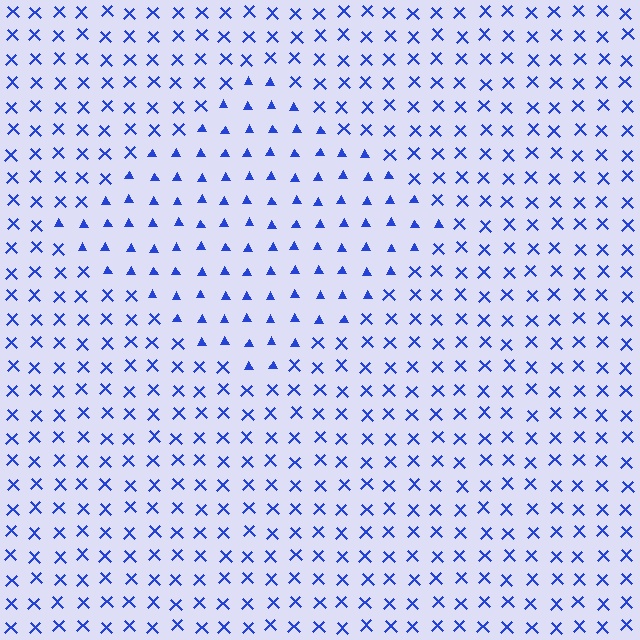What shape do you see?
I see a diamond.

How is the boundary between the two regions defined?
The boundary is defined by a change in element shape: triangles inside vs. X marks outside. All elements share the same color and spacing.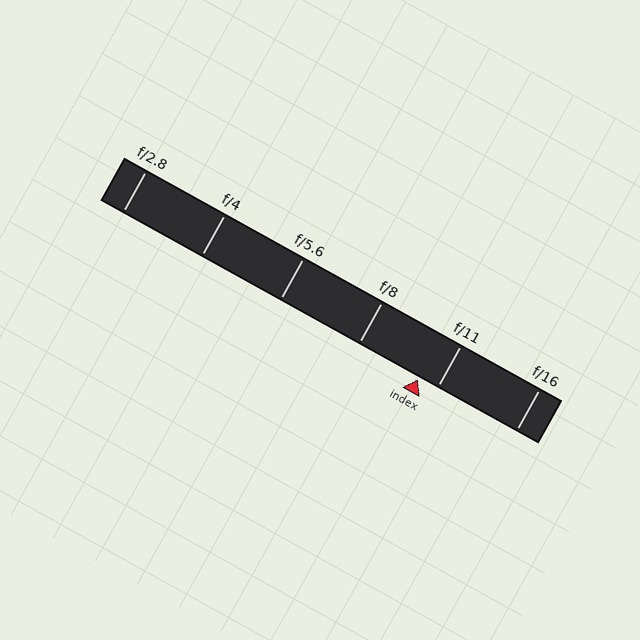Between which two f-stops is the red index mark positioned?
The index mark is between f/8 and f/11.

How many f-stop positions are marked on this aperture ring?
There are 6 f-stop positions marked.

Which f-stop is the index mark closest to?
The index mark is closest to f/11.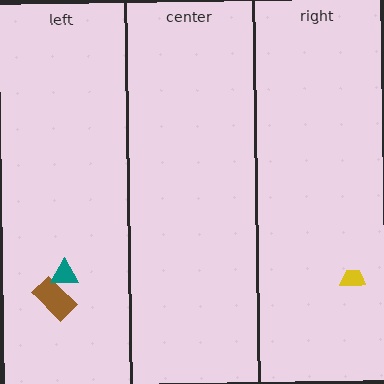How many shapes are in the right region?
1.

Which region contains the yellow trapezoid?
The right region.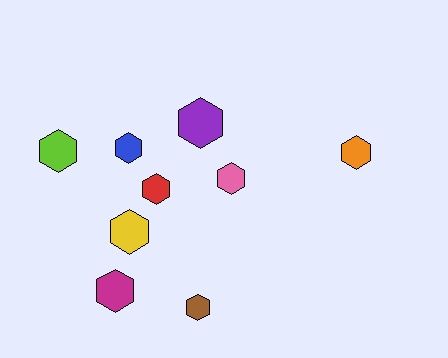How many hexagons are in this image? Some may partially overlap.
There are 9 hexagons.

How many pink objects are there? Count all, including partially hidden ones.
There is 1 pink object.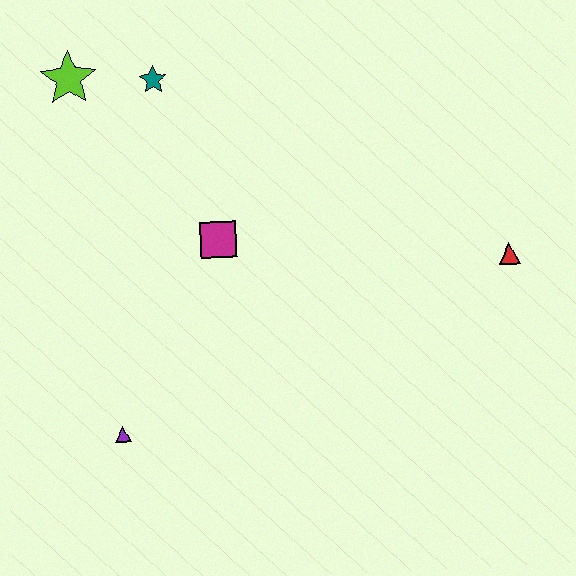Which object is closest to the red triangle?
The magenta square is closest to the red triangle.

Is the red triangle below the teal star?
Yes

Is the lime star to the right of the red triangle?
No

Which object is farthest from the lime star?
The red triangle is farthest from the lime star.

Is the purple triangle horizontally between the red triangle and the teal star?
No